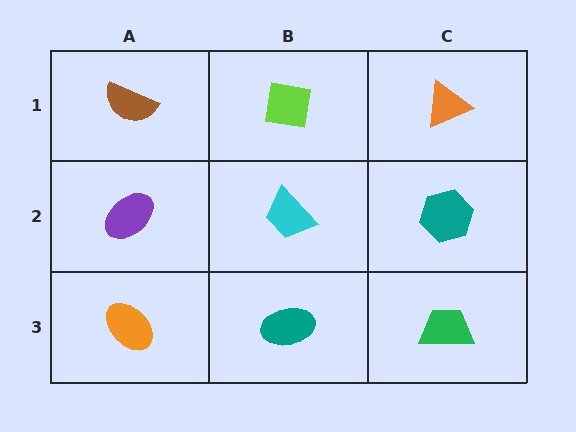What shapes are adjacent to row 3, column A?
A purple ellipse (row 2, column A), a teal ellipse (row 3, column B).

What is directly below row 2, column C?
A green trapezoid.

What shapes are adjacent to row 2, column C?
An orange triangle (row 1, column C), a green trapezoid (row 3, column C), a cyan trapezoid (row 2, column B).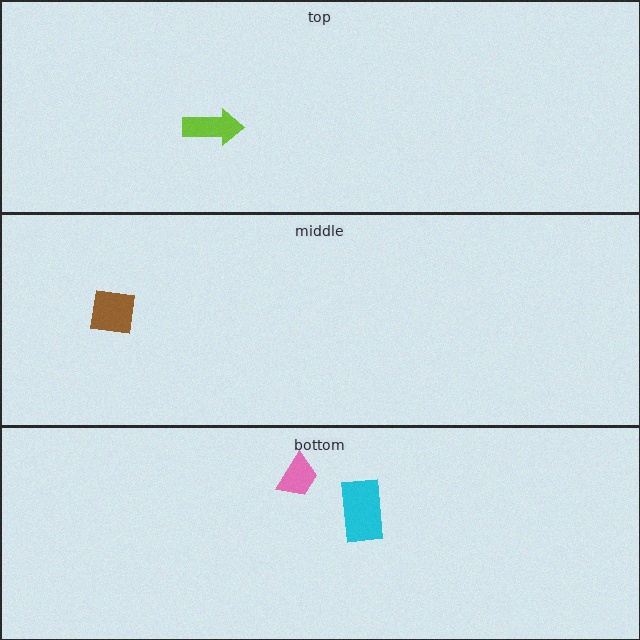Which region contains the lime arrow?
The top region.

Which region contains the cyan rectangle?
The bottom region.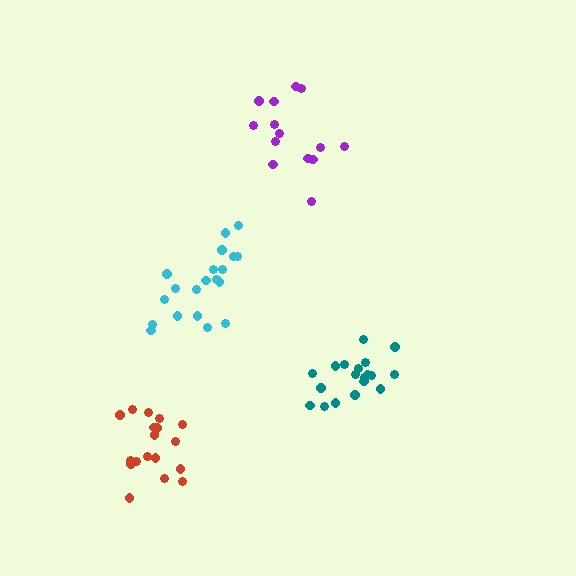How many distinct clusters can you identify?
There are 4 distinct clusters.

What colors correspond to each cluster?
The clusters are colored: purple, cyan, teal, red.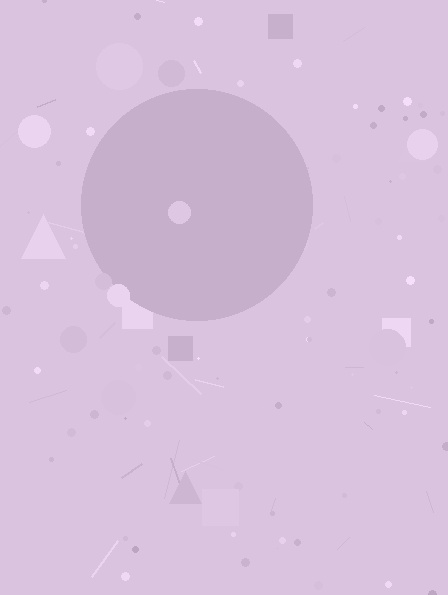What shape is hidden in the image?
A circle is hidden in the image.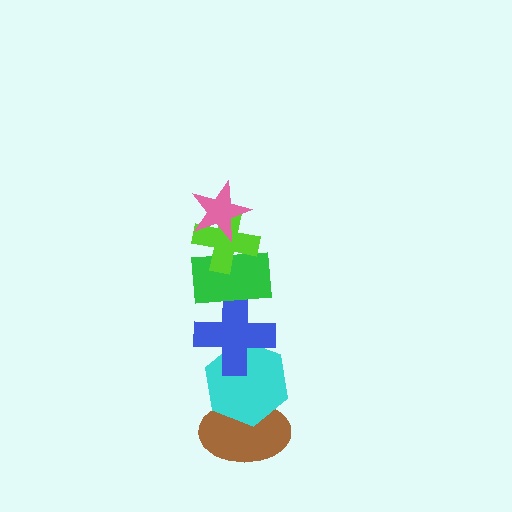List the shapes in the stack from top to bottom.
From top to bottom: the pink star, the lime cross, the green rectangle, the blue cross, the cyan hexagon, the brown ellipse.